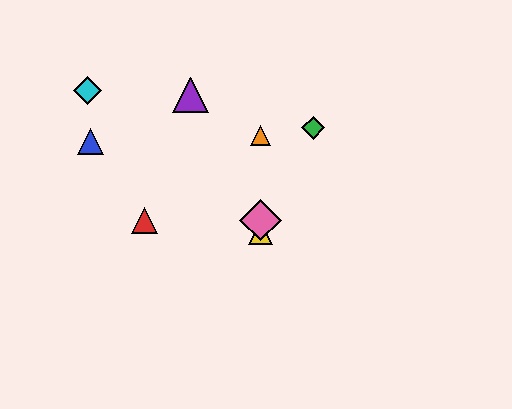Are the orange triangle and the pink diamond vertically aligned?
Yes, both are at x≈260.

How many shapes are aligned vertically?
3 shapes (the yellow triangle, the orange triangle, the pink diamond) are aligned vertically.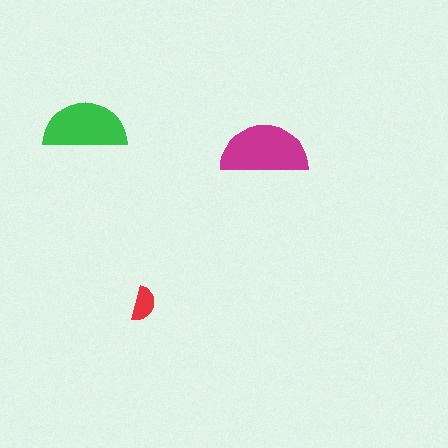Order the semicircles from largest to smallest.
the magenta one, the green one, the red one.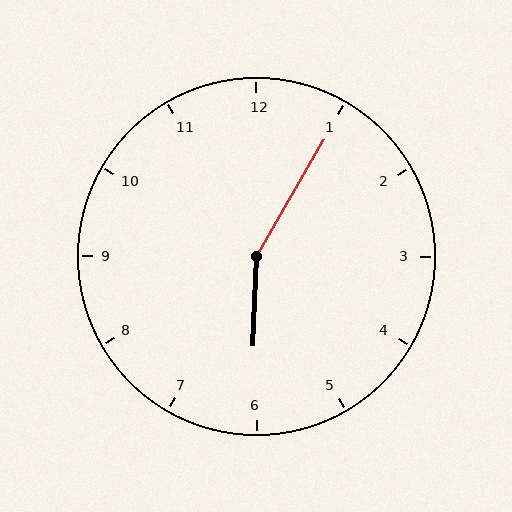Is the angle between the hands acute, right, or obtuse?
It is obtuse.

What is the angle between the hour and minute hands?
Approximately 152 degrees.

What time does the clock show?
6:05.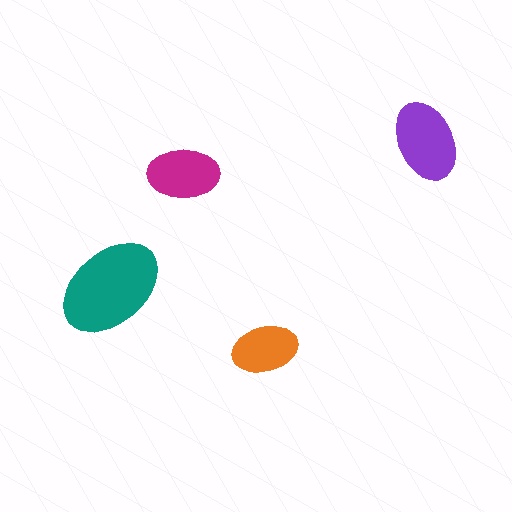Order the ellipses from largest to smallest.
the teal one, the purple one, the magenta one, the orange one.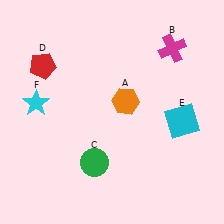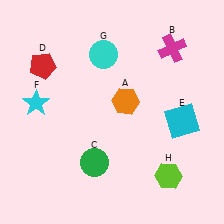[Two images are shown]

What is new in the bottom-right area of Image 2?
A lime hexagon (H) was added in the bottom-right area of Image 2.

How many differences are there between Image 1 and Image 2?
There are 2 differences between the two images.